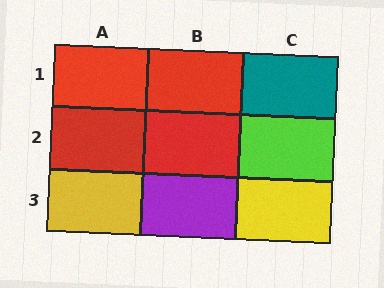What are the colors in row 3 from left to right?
Yellow, purple, yellow.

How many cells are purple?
1 cell is purple.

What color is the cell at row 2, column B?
Red.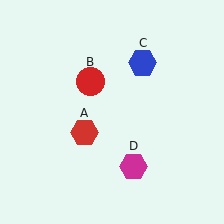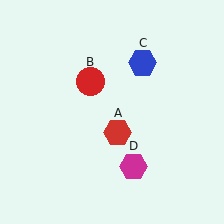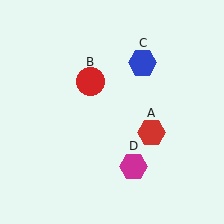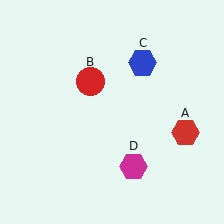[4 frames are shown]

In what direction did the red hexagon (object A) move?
The red hexagon (object A) moved right.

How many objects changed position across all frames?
1 object changed position: red hexagon (object A).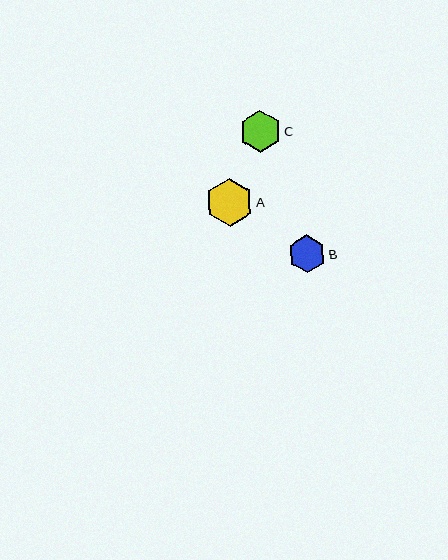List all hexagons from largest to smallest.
From largest to smallest: A, C, B.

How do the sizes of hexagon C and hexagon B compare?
Hexagon C and hexagon B are approximately the same size.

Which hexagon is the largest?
Hexagon A is the largest with a size of approximately 47 pixels.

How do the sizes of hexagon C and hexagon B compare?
Hexagon C and hexagon B are approximately the same size.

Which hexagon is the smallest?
Hexagon B is the smallest with a size of approximately 38 pixels.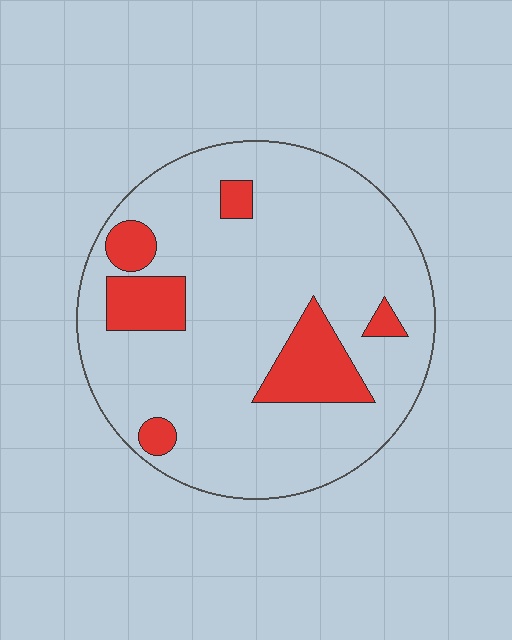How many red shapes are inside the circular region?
6.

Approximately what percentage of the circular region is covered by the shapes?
Approximately 15%.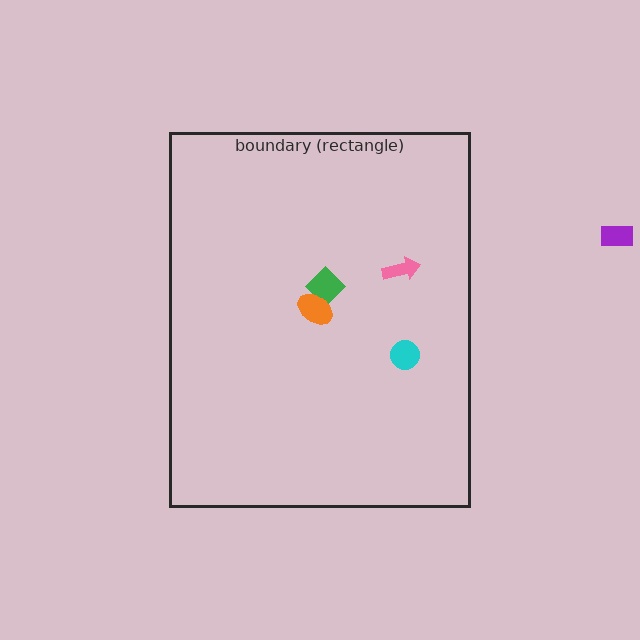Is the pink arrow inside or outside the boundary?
Inside.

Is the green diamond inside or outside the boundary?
Inside.